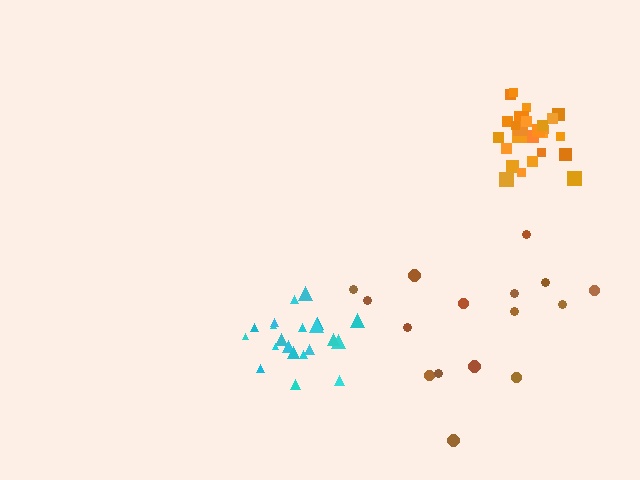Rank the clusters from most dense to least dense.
orange, cyan, brown.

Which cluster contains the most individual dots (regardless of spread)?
Orange (27).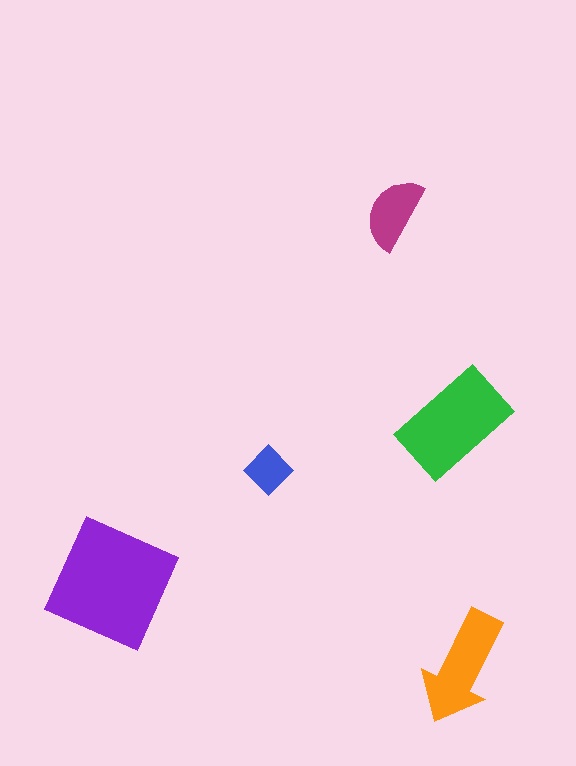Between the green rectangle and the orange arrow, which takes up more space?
The green rectangle.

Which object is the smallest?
The blue diamond.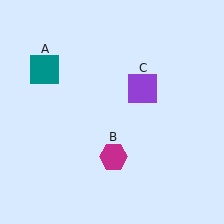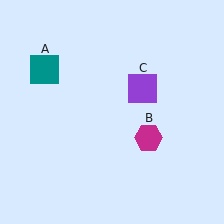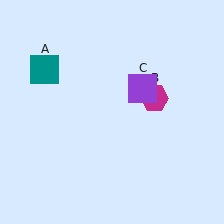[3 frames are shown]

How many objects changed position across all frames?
1 object changed position: magenta hexagon (object B).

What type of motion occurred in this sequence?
The magenta hexagon (object B) rotated counterclockwise around the center of the scene.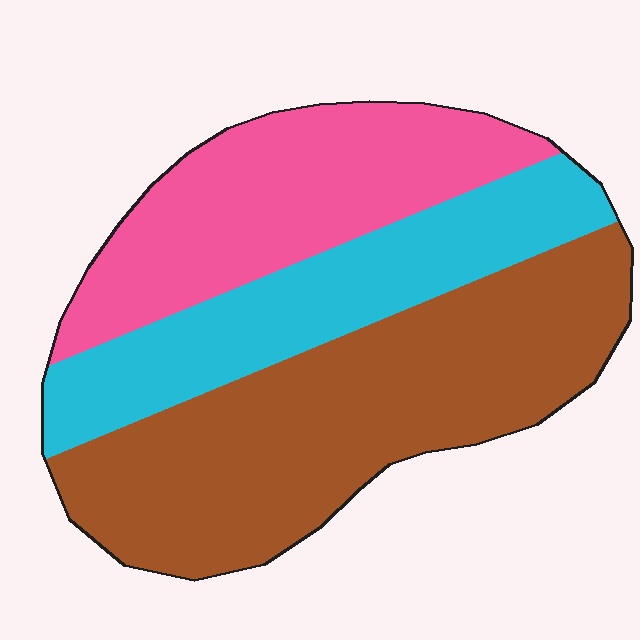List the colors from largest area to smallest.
From largest to smallest: brown, pink, cyan.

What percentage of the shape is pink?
Pink takes up about one quarter (1/4) of the shape.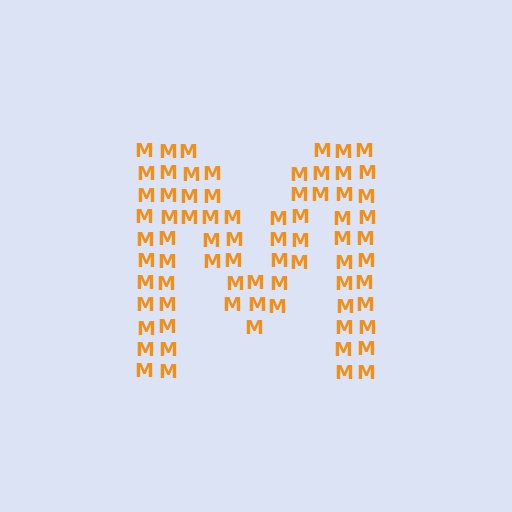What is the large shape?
The large shape is the letter M.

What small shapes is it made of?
It is made of small letter M's.